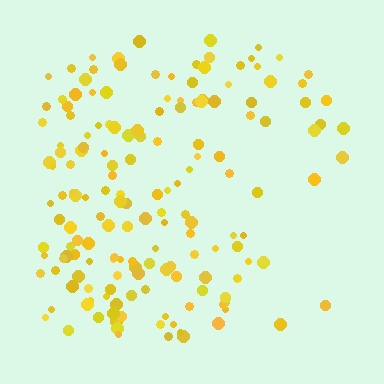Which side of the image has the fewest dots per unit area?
The right.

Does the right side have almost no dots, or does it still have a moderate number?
Still a moderate number, just noticeably fewer than the left.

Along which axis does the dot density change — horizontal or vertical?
Horizontal.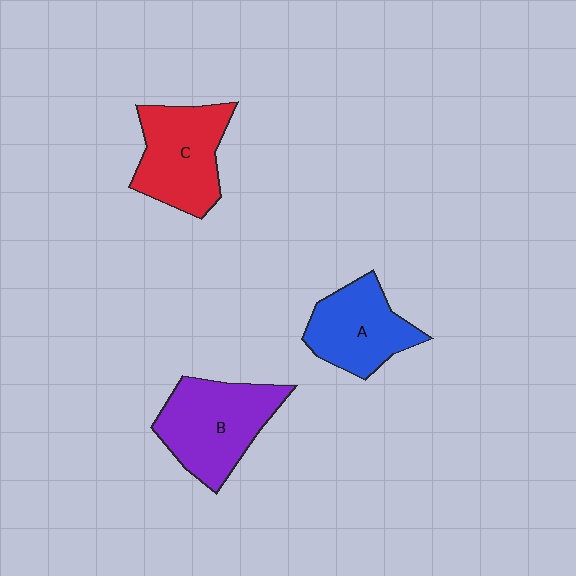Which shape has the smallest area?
Shape A (blue).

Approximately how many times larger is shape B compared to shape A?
Approximately 1.2 times.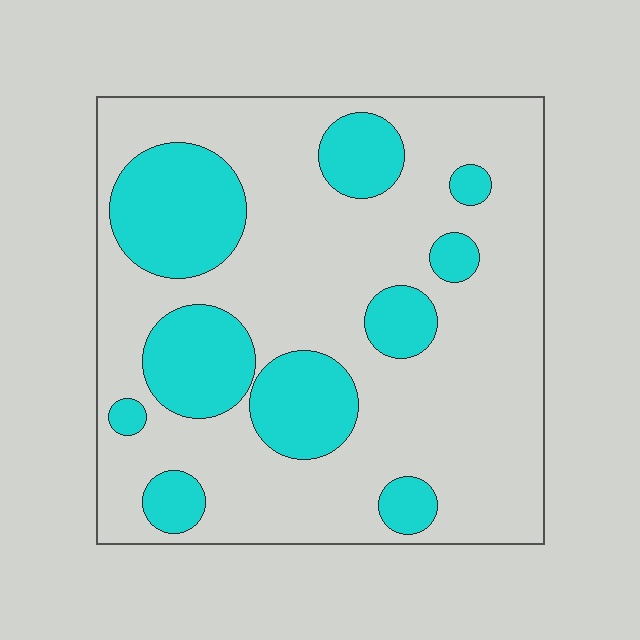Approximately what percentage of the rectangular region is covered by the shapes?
Approximately 30%.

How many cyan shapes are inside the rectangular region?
10.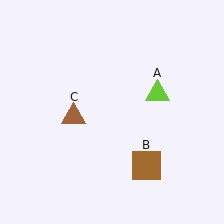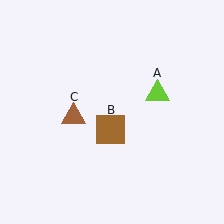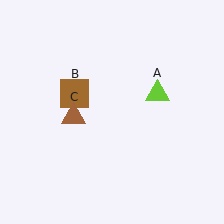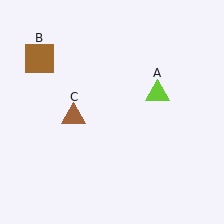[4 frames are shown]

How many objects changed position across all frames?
1 object changed position: brown square (object B).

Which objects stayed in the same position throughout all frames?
Lime triangle (object A) and brown triangle (object C) remained stationary.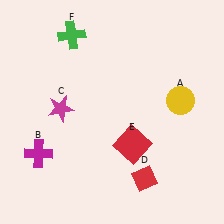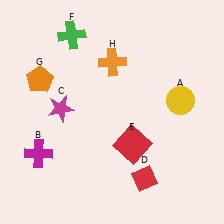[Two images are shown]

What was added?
An orange pentagon (G), an orange cross (H) were added in Image 2.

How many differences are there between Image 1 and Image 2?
There are 2 differences between the two images.